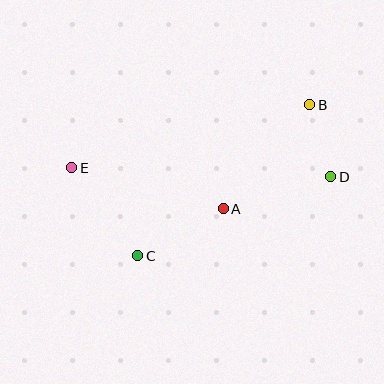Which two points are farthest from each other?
Points D and E are farthest from each other.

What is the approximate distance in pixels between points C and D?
The distance between C and D is approximately 208 pixels.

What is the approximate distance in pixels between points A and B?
The distance between A and B is approximately 135 pixels.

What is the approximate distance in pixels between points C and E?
The distance between C and E is approximately 110 pixels.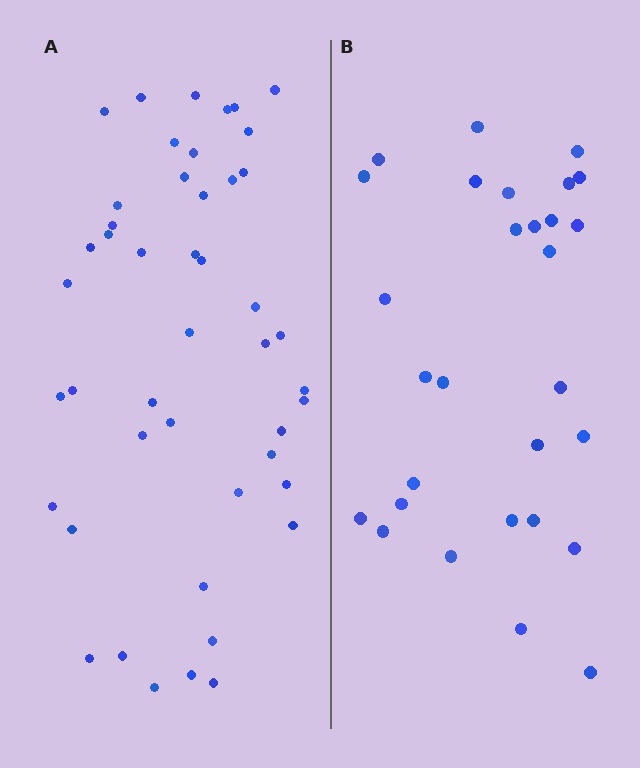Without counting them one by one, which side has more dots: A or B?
Region A (the left region) has more dots.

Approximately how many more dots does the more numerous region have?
Region A has approximately 15 more dots than region B.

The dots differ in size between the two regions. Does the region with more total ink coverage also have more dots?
No. Region B has more total ink coverage because its dots are larger, but region A actually contains more individual dots. Total area can be misleading — the number of items is what matters here.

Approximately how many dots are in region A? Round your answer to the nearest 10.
About 50 dots. (The exact count is 46, which rounds to 50.)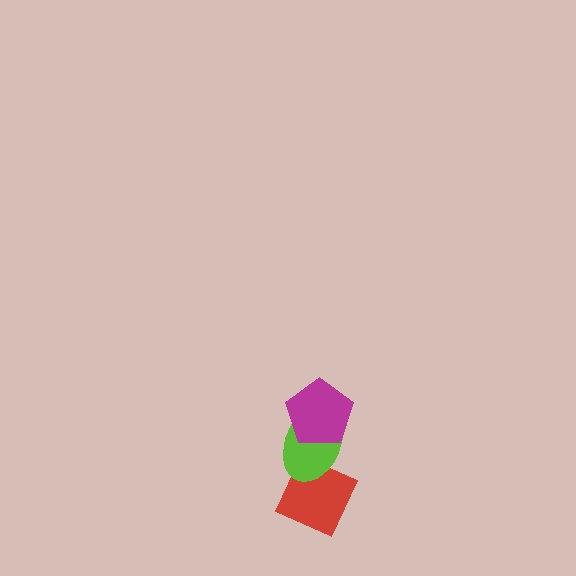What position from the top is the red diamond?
The red diamond is 3rd from the top.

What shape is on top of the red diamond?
The lime ellipse is on top of the red diamond.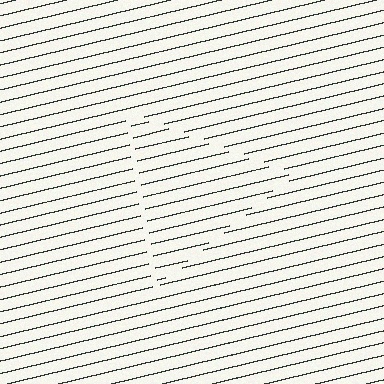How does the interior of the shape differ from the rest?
The interior of the shape contains the same grating, shifted by half a period — the contour is defined by the phase discontinuity where line-ends from the inner and outer gratings abut.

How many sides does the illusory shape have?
3 sides — the line-ends trace a triangle.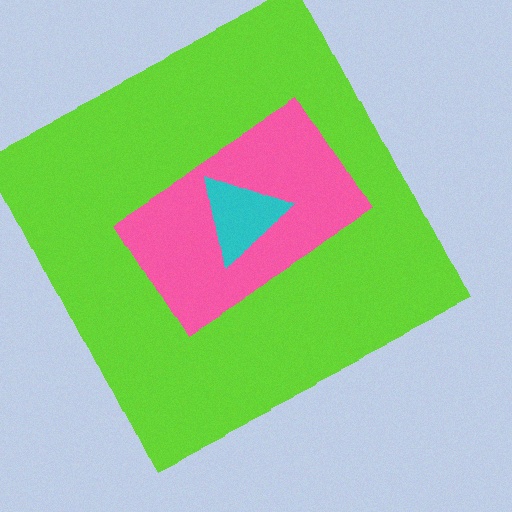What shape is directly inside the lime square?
The pink rectangle.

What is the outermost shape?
The lime square.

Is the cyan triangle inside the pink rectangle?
Yes.